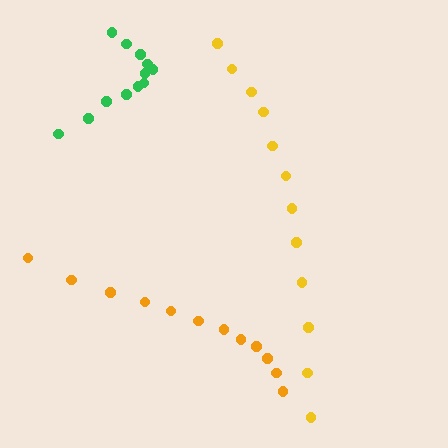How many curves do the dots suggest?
There are 3 distinct paths.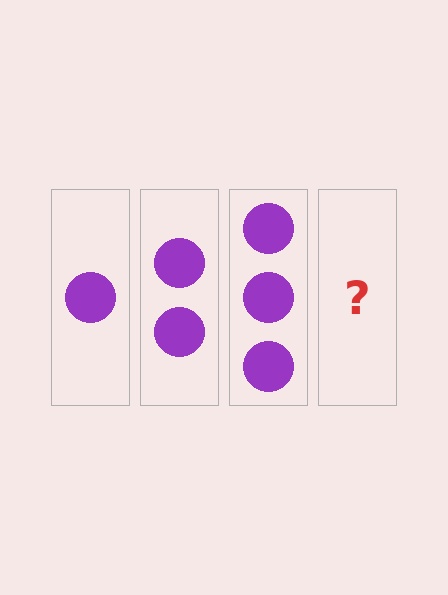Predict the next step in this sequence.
The next step is 4 circles.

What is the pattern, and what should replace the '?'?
The pattern is that each step adds one more circle. The '?' should be 4 circles.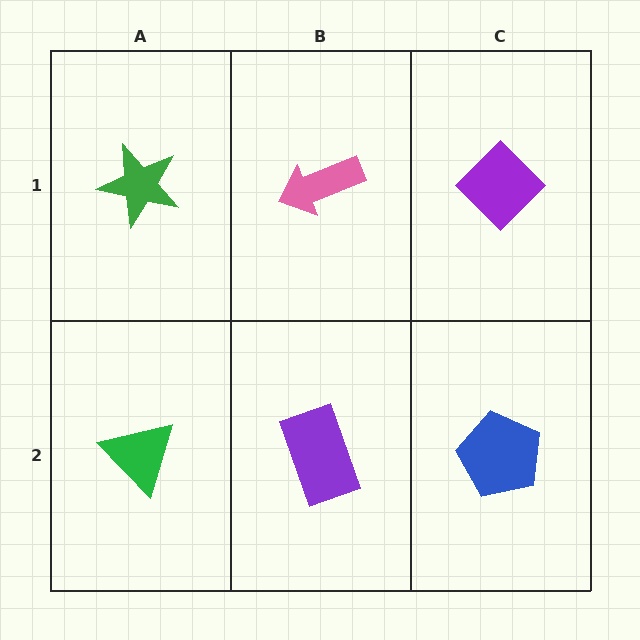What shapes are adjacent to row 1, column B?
A purple rectangle (row 2, column B), a green star (row 1, column A), a purple diamond (row 1, column C).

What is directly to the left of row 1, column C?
A pink arrow.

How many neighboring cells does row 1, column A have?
2.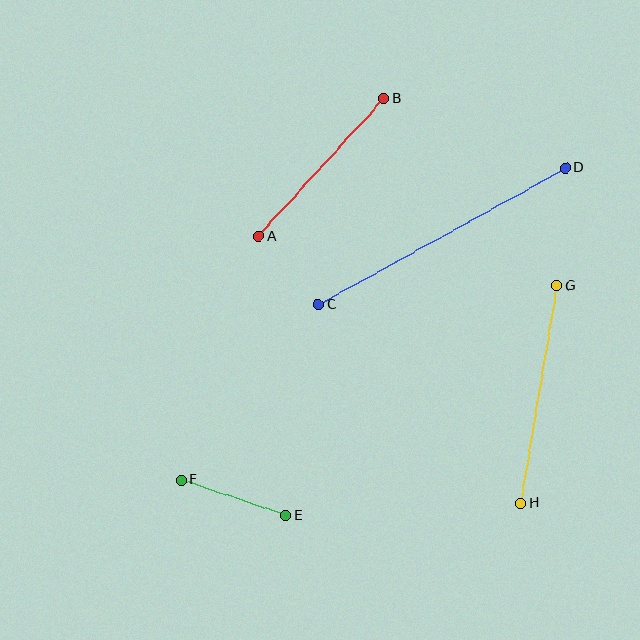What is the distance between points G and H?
The distance is approximately 221 pixels.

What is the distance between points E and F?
The distance is approximately 110 pixels.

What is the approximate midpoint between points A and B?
The midpoint is at approximately (321, 167) pixels.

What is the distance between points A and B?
The distance is approximately 187 pixels.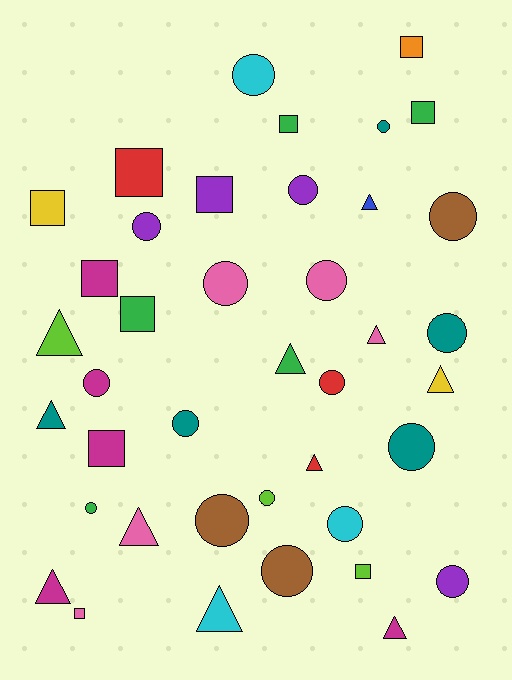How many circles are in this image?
There are 18 circles.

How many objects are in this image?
There are 40 objects.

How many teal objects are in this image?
There are 5 teal objects.